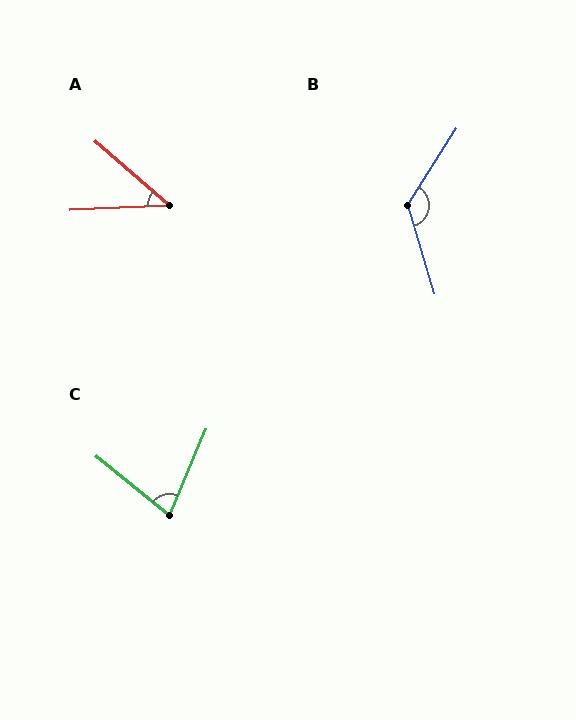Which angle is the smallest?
A, at approximately 43 degrees.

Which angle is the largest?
B, at approximately 130 degrees.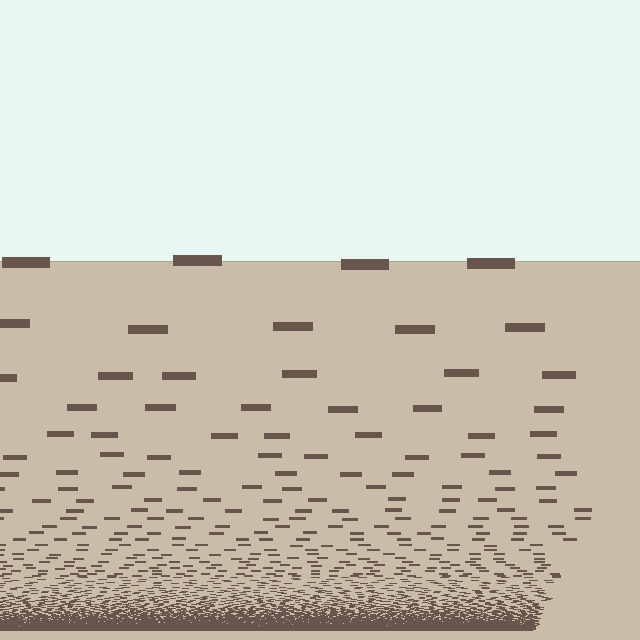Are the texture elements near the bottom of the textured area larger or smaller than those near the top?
Smaller. The gradient is inverted — elements near the bottom are smaller and denser.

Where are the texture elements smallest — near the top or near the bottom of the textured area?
Near the bottom.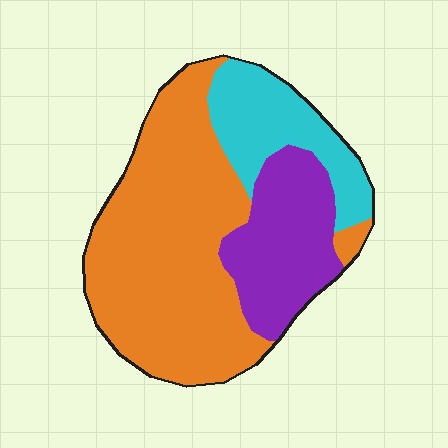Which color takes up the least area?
Cyan, at roughly 20%.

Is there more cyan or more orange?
Orange.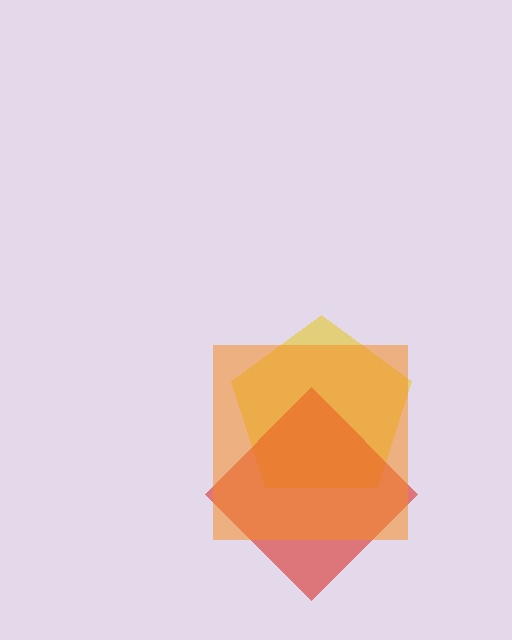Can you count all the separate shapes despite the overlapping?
Yes, there are 3 separate shapes.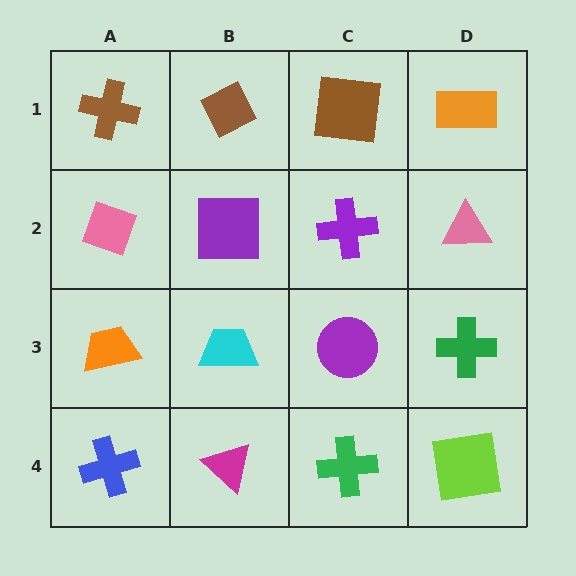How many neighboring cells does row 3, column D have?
3.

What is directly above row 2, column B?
A brown diamond.